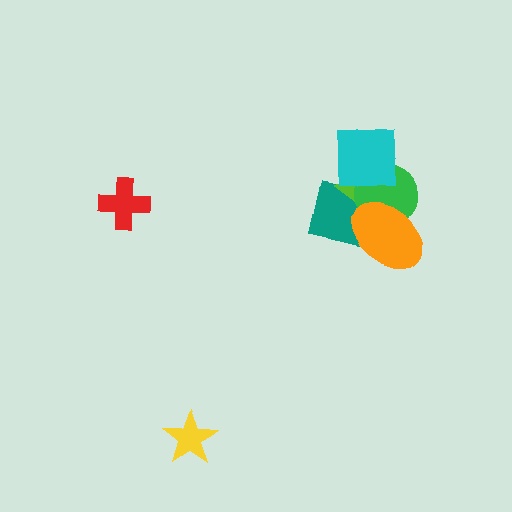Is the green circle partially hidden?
Yes, it is partially covered by another shape.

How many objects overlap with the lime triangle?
4 objects overlap with the lime triangle.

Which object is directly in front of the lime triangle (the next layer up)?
The green circle is directly in front of the lime triangle.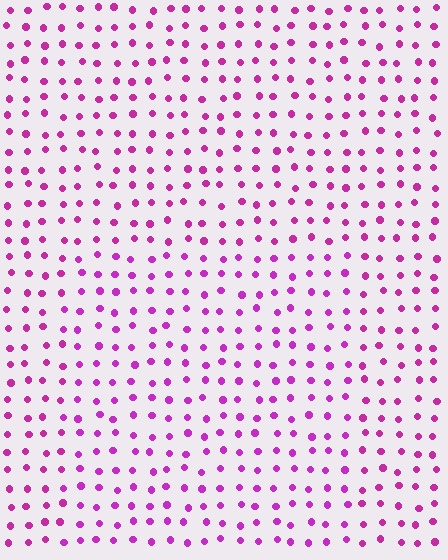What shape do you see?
I see a rectangle.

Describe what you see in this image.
The image is filled with small magenta elements in a uniform arrangement. A rectangle-shaped region is visible where the elements are tinted to a slightly different hue, forming a subtle color boundary.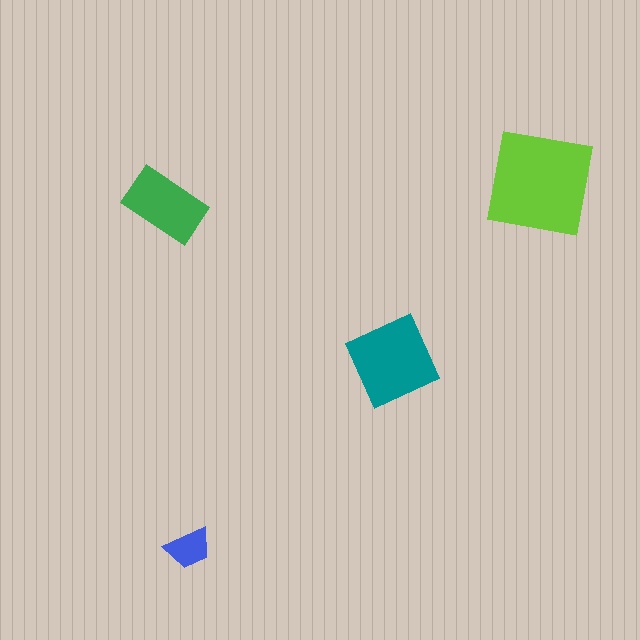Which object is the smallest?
The blue trapezoid.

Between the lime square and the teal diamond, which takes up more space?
The lime square.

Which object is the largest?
The lime square.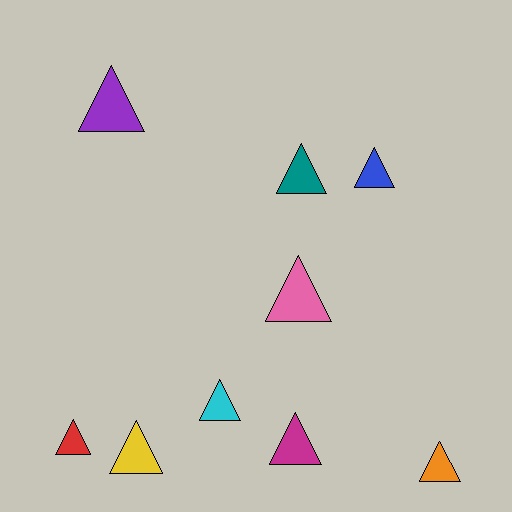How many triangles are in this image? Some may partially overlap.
There are 9 triangles.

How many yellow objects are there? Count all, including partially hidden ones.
There is 1 yellow object.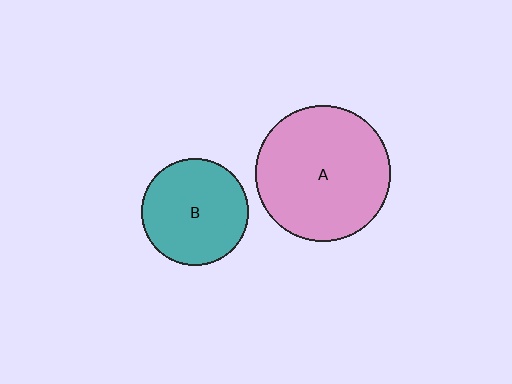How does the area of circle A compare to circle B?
Approximately 1.6 times.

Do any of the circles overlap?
No, none of the circles overlap.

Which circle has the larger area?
Circle A (pink).